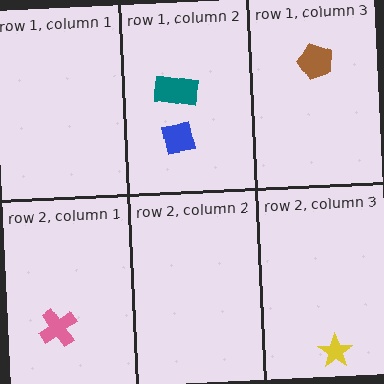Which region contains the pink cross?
The row 2, column 1 region.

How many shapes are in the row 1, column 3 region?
1.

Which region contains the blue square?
The row 1, column 2 region.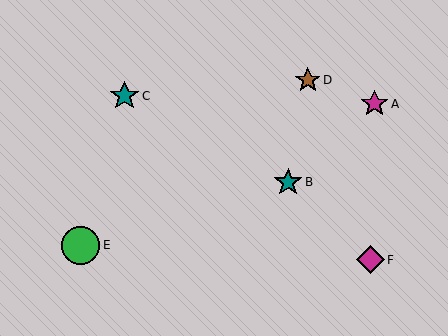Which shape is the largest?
The green circle (labeled E) is the largest.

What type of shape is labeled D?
Shape D is a brown star.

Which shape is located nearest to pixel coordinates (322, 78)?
The brown star (labeled D) at (308, 80) is nearest to that location.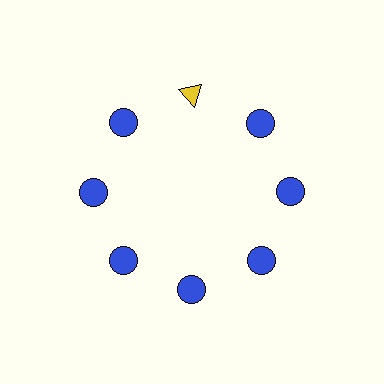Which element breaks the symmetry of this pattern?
The yellow triangle at roughly the 12 o'clock position breaks the symmetry. All other shapes are blue circles.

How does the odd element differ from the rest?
It differs in both color (yellow instead of blue) and shape (triangle instead of circle).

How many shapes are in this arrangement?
There are 8 shapes arranged in a ring pattern.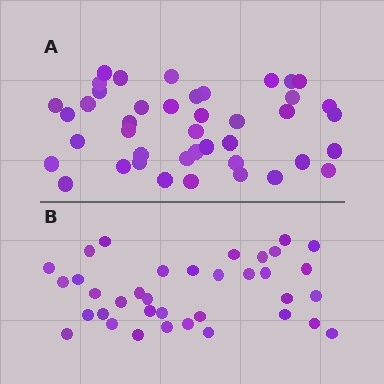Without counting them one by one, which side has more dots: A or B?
Region A (the top region) has more dots.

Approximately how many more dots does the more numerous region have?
Region A has about 6 more dots than region B.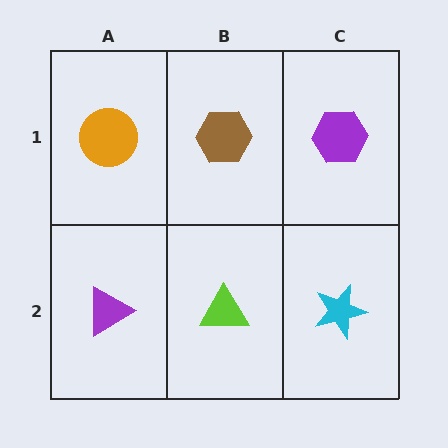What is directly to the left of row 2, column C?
A lime triangle.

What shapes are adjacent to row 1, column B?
A lime triangle (row 2, column B), an orange circle (row 1, column A), a purple hexagon (row 1, column C).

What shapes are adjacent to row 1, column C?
A cyan star (row 2, column C), a brown hexagon (row 1, column B).